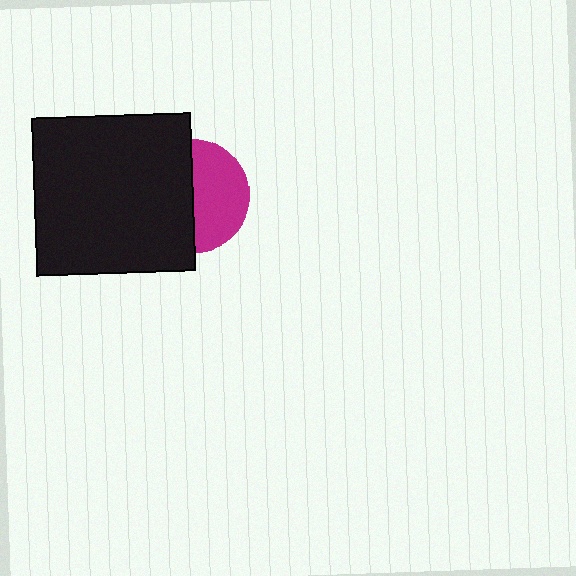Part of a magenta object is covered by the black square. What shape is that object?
It is a circle.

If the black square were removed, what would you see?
You would see the complete magenta circle.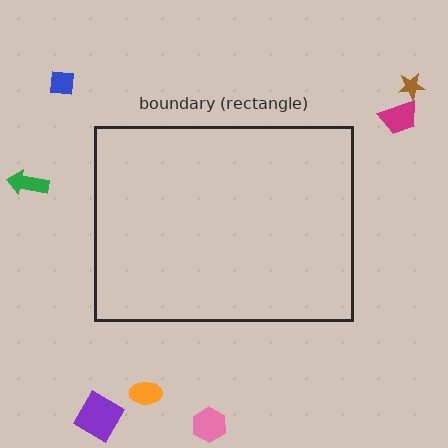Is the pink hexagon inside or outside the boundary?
Outside.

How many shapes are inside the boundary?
0 inside, 7 outside.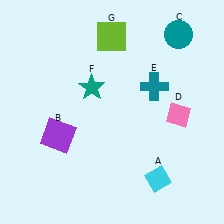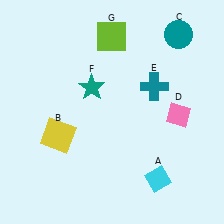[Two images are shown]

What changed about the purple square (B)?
In Image 1, B is purple. In Image 2, it changed to yellow.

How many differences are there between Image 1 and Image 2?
There is 1 difference between the two images.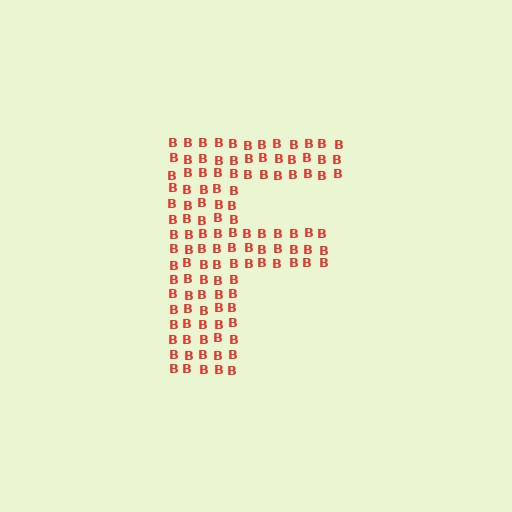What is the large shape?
The large shape is the letter F.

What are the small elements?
The small elements are letter B's.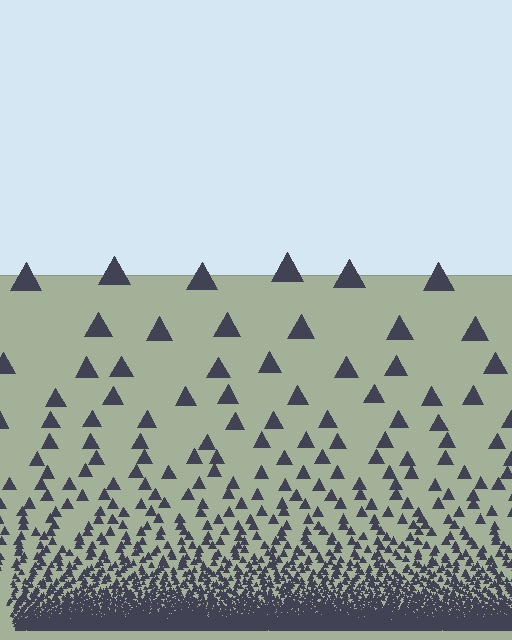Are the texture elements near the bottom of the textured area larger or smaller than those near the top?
Smaller. The gradient is inverted — elements near the bottom are smaller and denser.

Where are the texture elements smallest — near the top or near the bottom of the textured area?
Near the bottom.